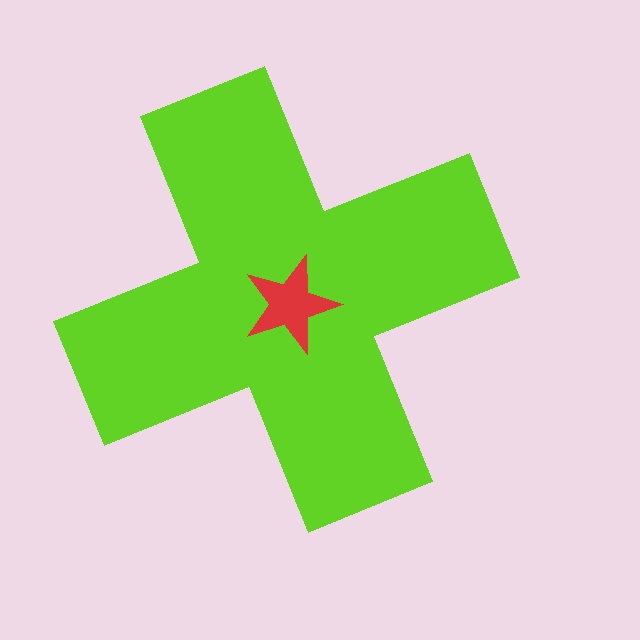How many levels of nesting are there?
2.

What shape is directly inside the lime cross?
The red star.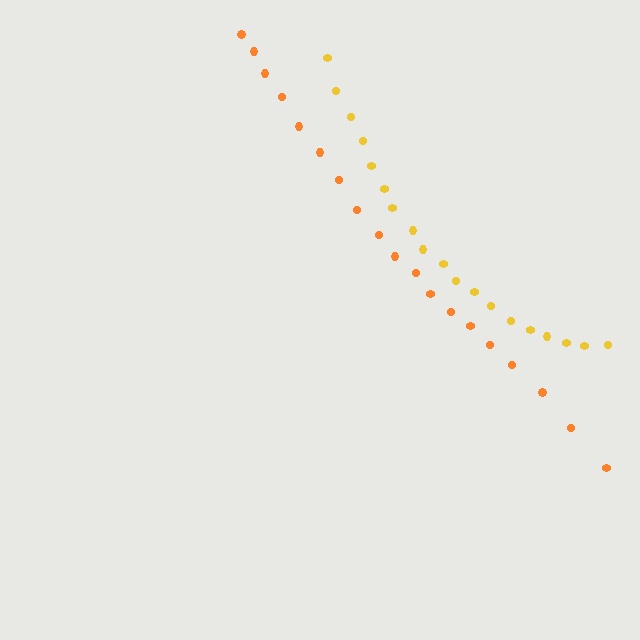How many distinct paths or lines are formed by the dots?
There are 2 distinct paths.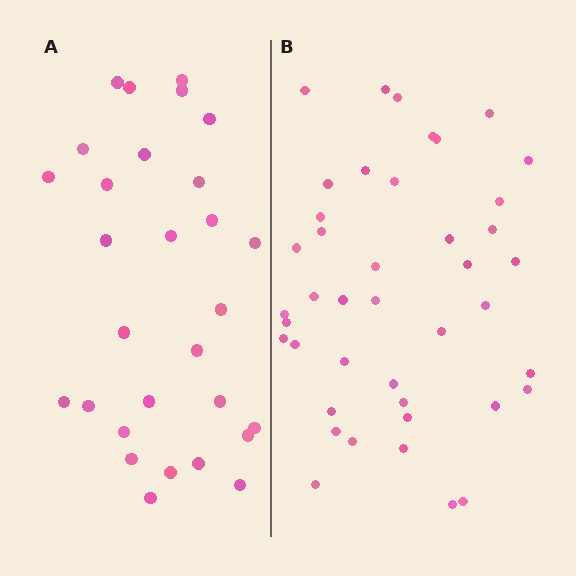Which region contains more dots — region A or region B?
Region B (the right region) has more dots.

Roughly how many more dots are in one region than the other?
Region B has approximately 15 more dots than region A.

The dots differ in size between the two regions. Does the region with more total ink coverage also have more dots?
No. Region A has more total ink coverage because its dots are larger, but region B actually contains more individual dots. Total area can be misleading — the number of items is what matters here.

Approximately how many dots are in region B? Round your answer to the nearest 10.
About 40 dots. (The exact count is 42, which rounds to 40.)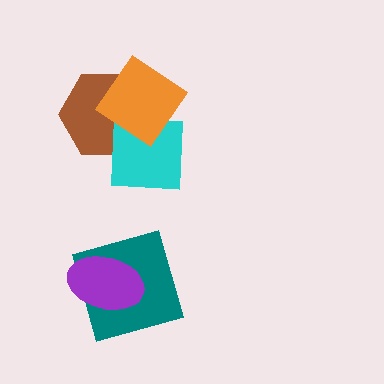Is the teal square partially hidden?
Yes, it is partially covered by another shape.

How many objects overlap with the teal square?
1 object overlaps with the teal square.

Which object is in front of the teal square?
The purple ellipse is in front of the teal square.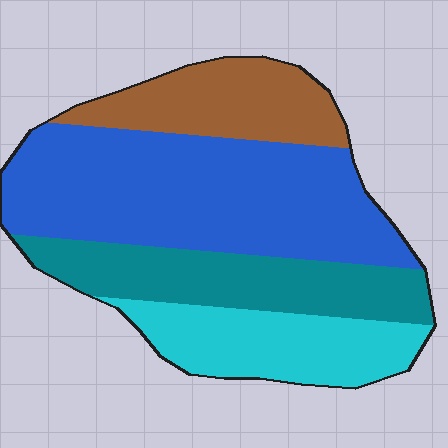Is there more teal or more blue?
Blue.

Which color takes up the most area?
Blue, at roughly 45%.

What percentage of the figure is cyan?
Cyan takes up about one fifth (1/5) of the figure.